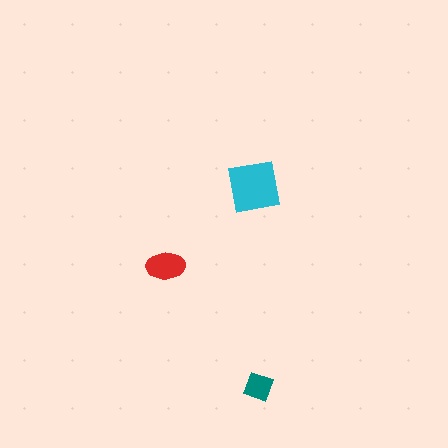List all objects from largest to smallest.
The cyan square, the red ellipse, the teal diamond.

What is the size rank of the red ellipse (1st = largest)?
2nd.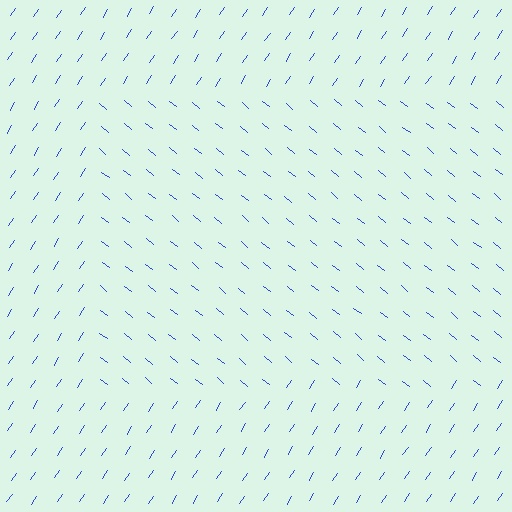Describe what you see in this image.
The image is filled with small blue line segments. A rectangle region in the image has lines oriented differently from the surrounding lines, creating a visible texture boundary.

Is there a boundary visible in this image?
Yes, there is a texture boundary formed by a change in line orientation.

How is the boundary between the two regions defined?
The boundary is defined purely by a change in line orientation (approximately 85 degrees difference). All lines are the same color and thickness.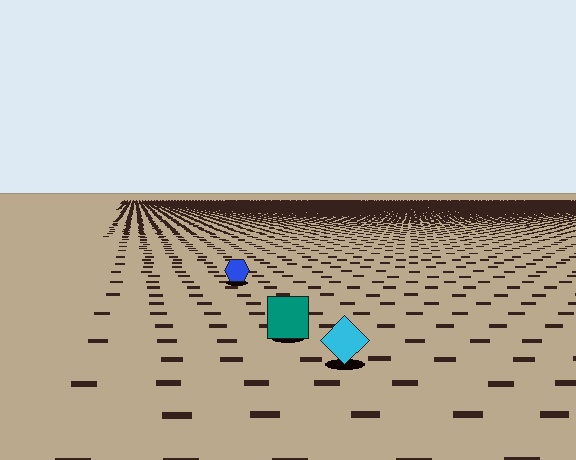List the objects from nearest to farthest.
From nearest to farthest: the cyan diamond, the teal square, the blue hexagon.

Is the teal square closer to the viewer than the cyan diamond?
No. The cyan diamond is closer — you can tell from the texture gradient: the ground texture is coarser near it.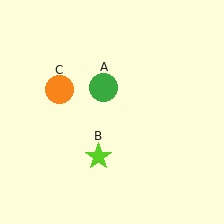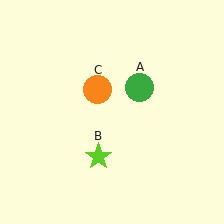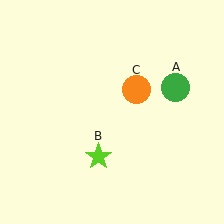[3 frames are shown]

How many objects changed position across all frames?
2 objects changed position: green circle (object A), orange circle (object C).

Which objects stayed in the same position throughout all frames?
Lime star (object B) remained stationary.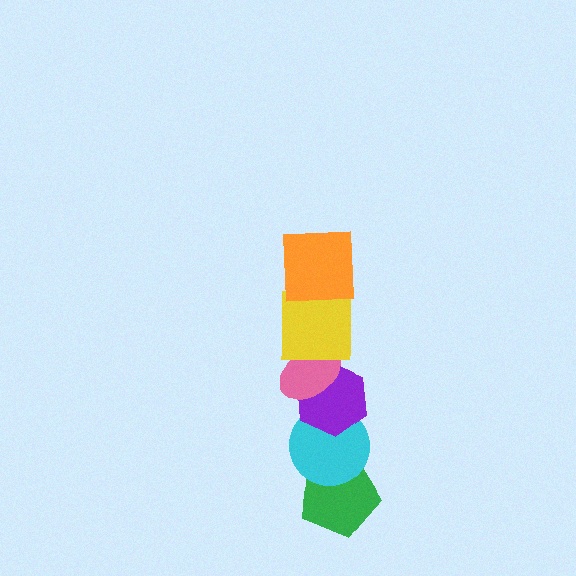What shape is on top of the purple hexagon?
The pink ellipse is on top of the purple hexagon.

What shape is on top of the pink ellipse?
The yellow square is on top of the pink ellipse.